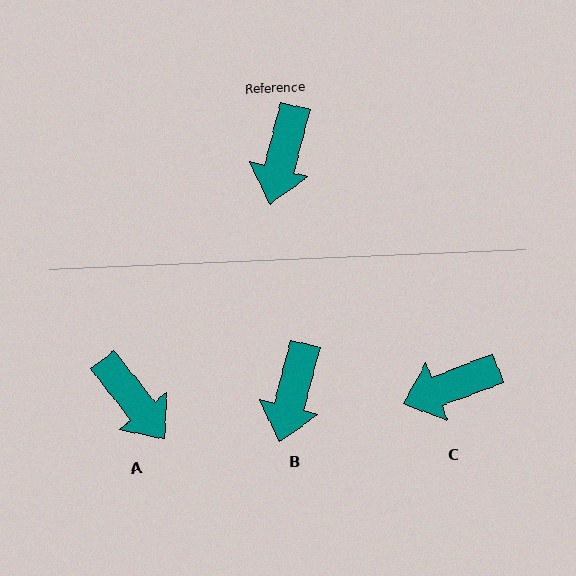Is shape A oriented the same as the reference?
No, it is off by about 53 degrees.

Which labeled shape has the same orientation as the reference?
B.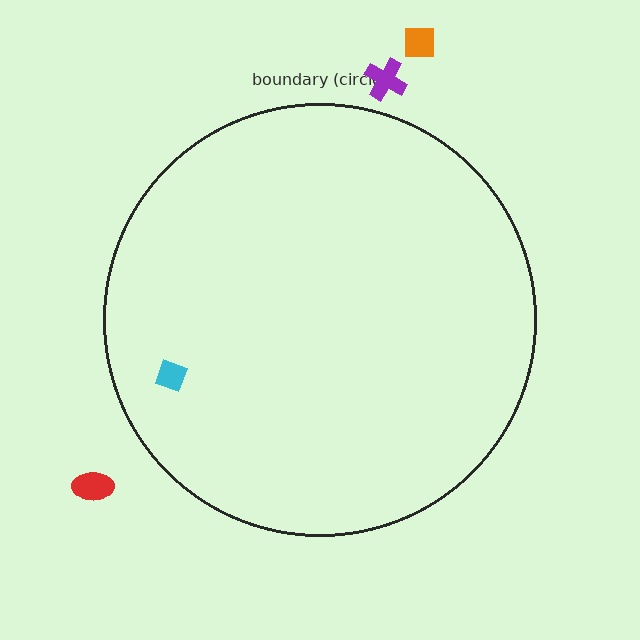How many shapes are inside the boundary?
1 inside, 3 outside.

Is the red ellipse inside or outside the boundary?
Outside.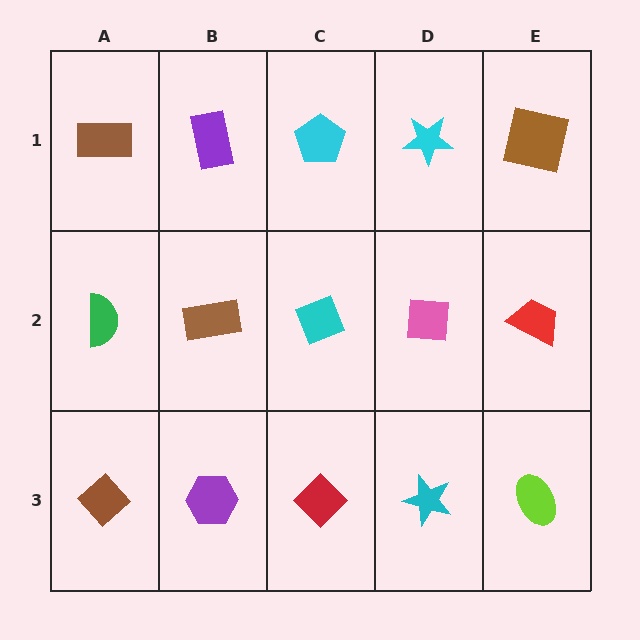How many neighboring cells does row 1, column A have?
2.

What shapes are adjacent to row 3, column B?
A brown rectangle (row 2, column B), a brown diamond (row 3, column A), a red diamond (row 3, column C).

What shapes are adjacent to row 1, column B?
A brown rectangle (row 2, column B), a brown rectangle (row 1, column A), a cyan pentagon (row 1, column C).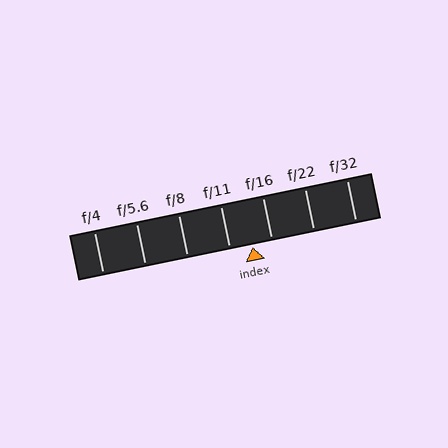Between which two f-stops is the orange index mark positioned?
The index mark is between f/11 and f/16.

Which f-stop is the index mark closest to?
The index mark is closest to f/16.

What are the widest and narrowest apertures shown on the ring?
The widest aperture shown is f/4 and the narrowest is f/32.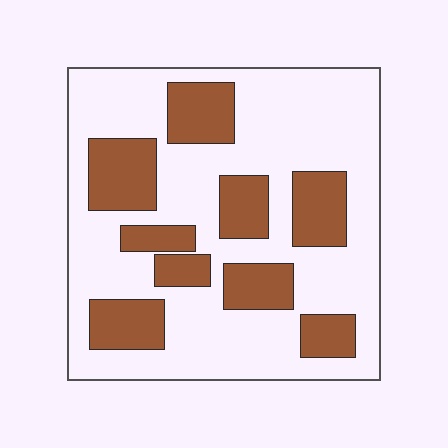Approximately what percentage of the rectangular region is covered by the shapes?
Approximately 30%.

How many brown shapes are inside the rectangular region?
9.